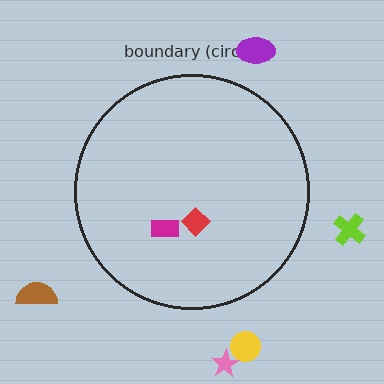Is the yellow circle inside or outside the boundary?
Outside.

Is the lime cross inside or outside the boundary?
Outside.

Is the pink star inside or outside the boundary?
Outside.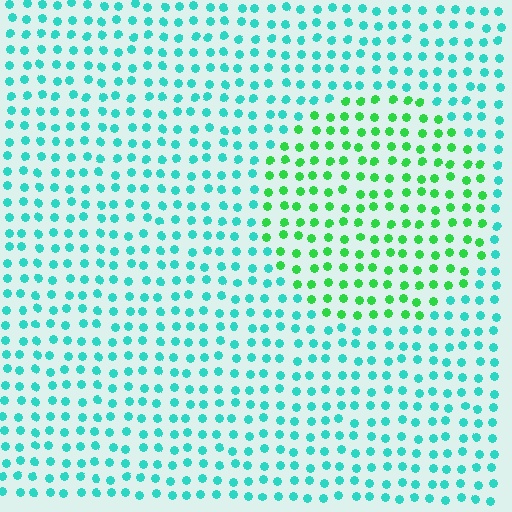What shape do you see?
I see a circle.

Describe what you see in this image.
The image is filled with small cyan elements in a uniform arrangement. A circle-shaped region is visible where the elements are tinted to a slightly different hue, forming a subtle color boundary.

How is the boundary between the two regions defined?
The boundary is defined purely by a slight shift in hue (about 45 degrees). Spacing, size, and orientation are identical on both sides.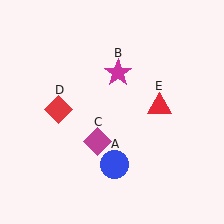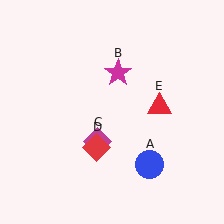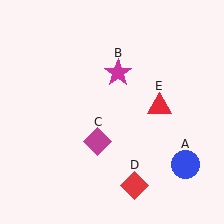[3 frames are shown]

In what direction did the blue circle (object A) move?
The blue circle (object A) moved right.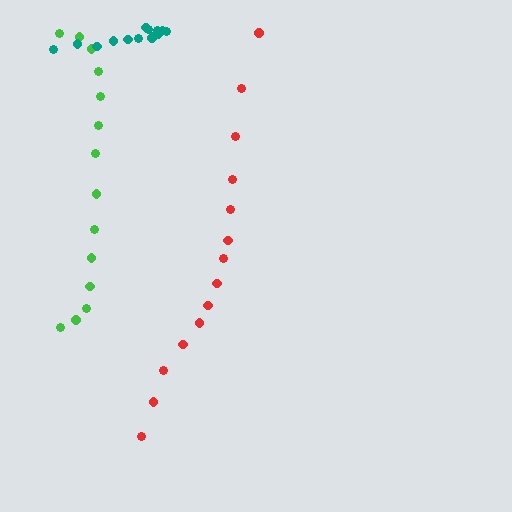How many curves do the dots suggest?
There are 3 distinct paths.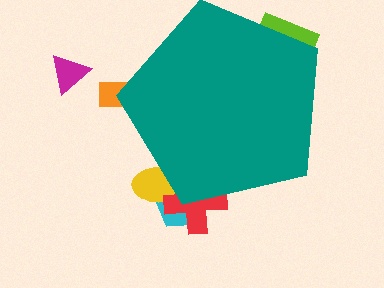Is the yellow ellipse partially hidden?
Yes, the yellow ellipse is partially hidden behind the teal pentagon.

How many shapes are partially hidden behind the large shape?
5 shapes are partially hidden.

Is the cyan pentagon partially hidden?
Yes, the cyan pentagon is partially hidden behind the teal pentagon.